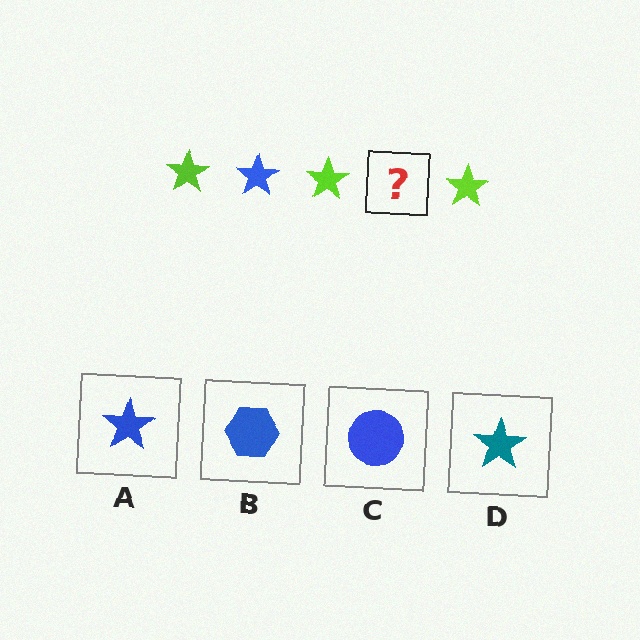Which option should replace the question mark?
Option A.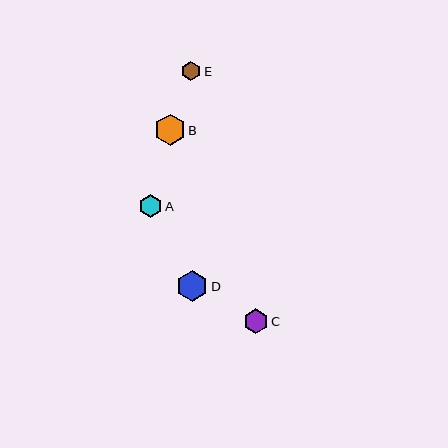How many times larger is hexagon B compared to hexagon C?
Hexagon B is approximately 1.2 times the size of hexagon C.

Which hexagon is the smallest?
Hexagon E is the smallest with a size of approximately 20 pixels.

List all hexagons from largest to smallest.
From largest to smallest: D, B, C, A, E.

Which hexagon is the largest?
Hexagon D is the largest with a size of approximately 31 pixels.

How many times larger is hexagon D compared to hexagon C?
Hexagon D is approximately 1.3 times the size of hexagon C.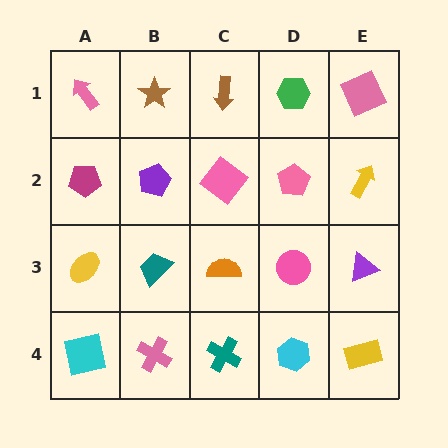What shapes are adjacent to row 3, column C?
A pink diamond (row 2, column C), a teal cross (row 4, column C), a teal trapezoid (row 3, column B), a pink circle (row 3, column D).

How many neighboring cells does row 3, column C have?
4.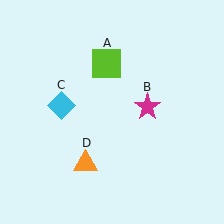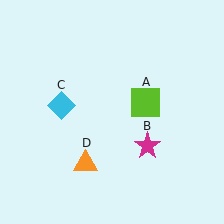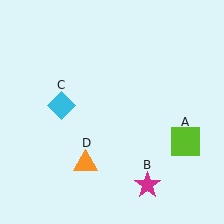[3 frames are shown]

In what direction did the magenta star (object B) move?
The magenta star (object B) moved down.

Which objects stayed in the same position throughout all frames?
Cyan diamond (object C) and orange triangle (object D) remained stationary.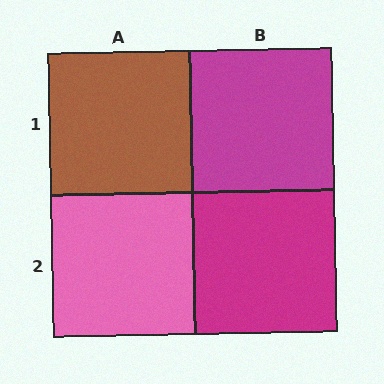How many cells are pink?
1 cell is pink.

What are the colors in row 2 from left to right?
Pink, magenta.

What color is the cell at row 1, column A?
Brown.